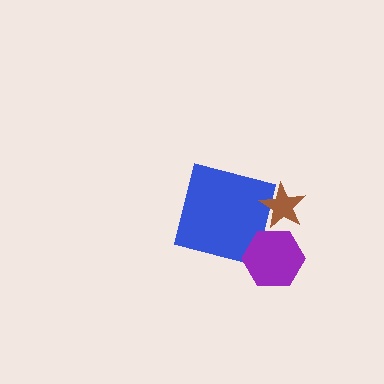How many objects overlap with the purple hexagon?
1 object overlaps with the purple hexagon.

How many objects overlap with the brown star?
1 object overlaps with the brown star.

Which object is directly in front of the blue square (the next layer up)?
The brown star is directly in front of the blue square.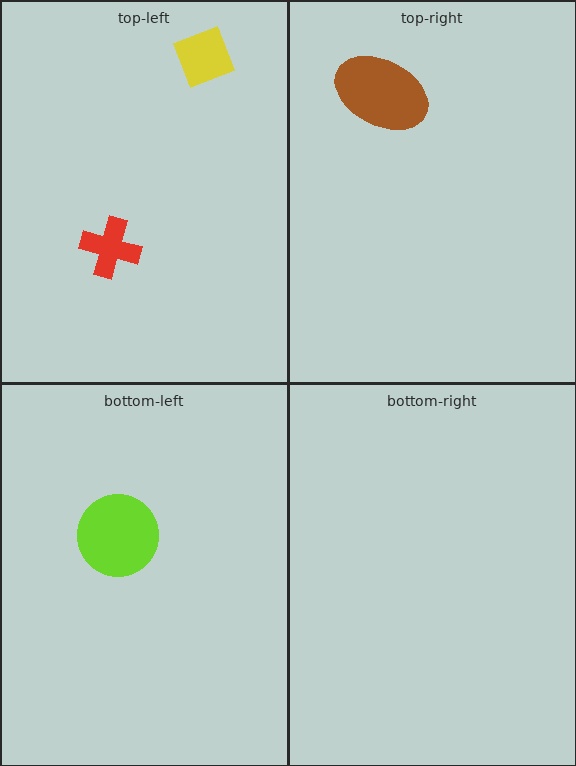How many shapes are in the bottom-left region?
1.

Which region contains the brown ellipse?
The top-right region.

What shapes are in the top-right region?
The brown ellipse.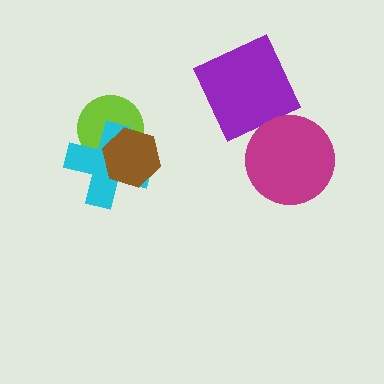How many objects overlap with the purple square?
0 objects overlap with the purple square.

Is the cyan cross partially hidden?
Yes, it is partially covered by another shape.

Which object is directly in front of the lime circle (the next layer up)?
The cyan cross is directly in front of the lime circle.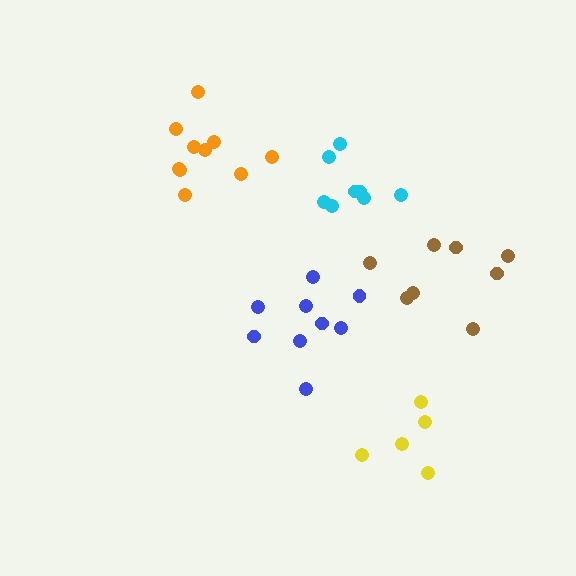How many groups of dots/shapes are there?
There are 5 groups.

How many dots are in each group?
Group 1: 10 dots, Group 2: 9 dots, Group 3: 8 dots, Group 4: 8 dots, Group 5: 5 dots (40 total).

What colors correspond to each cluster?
The clusters are colored: orange, blue, cyan, brown, yellow.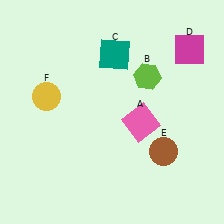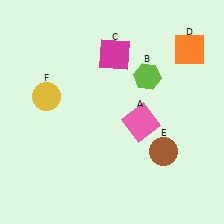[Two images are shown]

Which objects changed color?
C changed from teal to magenta. D changed from magenta to orange.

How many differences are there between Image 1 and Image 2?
There are 2 differences between the two images.